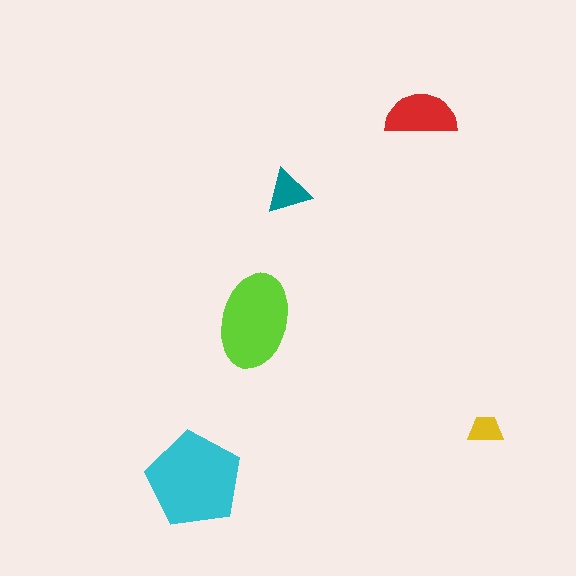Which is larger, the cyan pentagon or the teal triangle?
The cyan pentagon.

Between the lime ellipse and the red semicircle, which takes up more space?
The lime ellipse.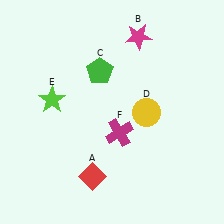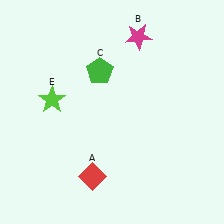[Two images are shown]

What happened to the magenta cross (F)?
The magenta cross (F) was removed in Image 2. It was in the bottom-right area of Image 1.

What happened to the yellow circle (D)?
The yellow circle (D) was removed in Image 2. It was in the bottom-right area of Image 1.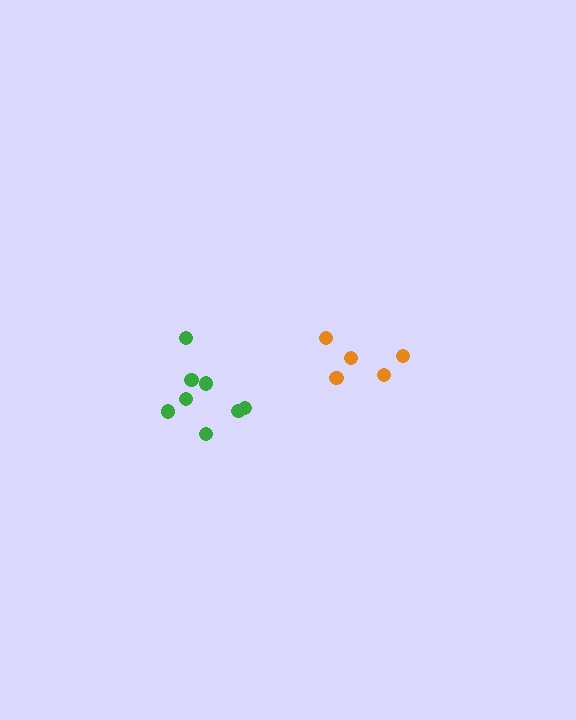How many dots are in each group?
Group 1: 5 dots, Group 2: 8 dots (13 total).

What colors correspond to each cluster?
The clusters are colored: orange, green.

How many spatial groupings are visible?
There are 2 spatial groupings.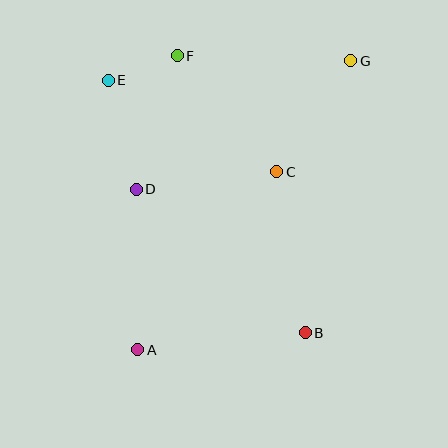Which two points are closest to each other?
Points E and F are closest to each other.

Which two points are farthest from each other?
Points A and G are farthest from each other.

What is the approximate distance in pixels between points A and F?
The distance between A and F is approximately 297 pixels.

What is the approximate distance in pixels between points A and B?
The distance between A and B is approximately 169 pixels.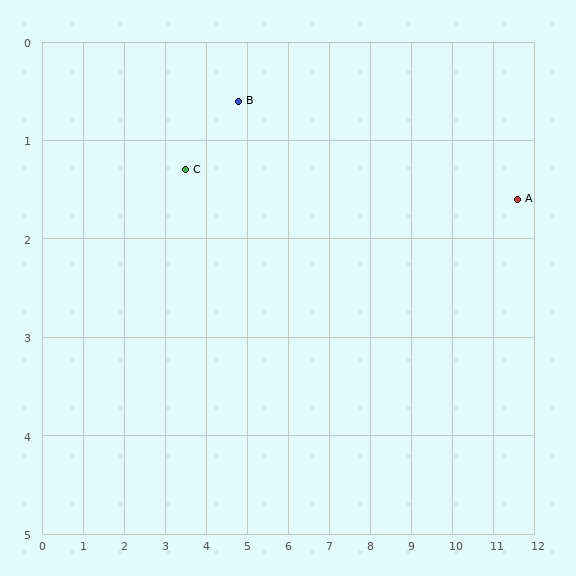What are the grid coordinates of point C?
Point C is at approximately (3.5, 1.3).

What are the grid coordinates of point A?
Point A is at approximately (11.6, 1.6).